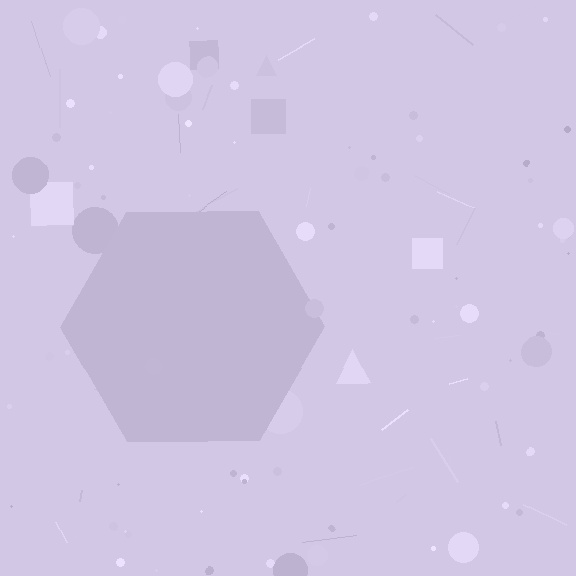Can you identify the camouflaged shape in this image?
The camouflaged shape is a hexagon.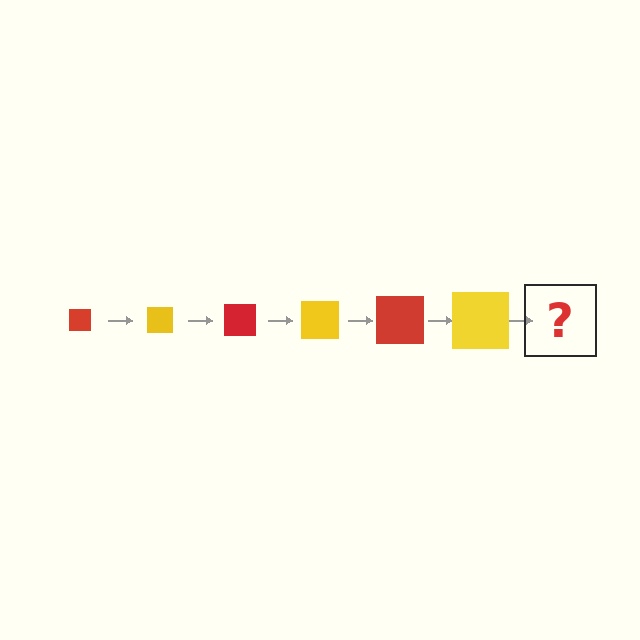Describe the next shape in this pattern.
It should be a red square, larger than the previous one.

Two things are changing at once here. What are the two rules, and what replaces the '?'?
The two rules are that the square grows larger each step and the color cycles through red and yellow. The '?' should be a red square, larger than the previous one.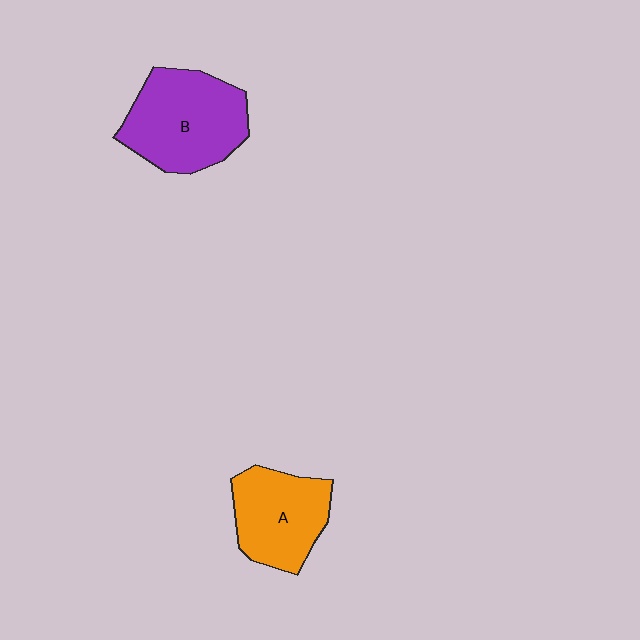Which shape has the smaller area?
Shape A (orange).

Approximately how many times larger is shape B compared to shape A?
Approximately 1.3 times.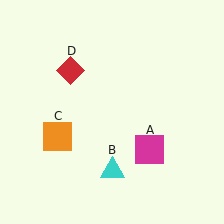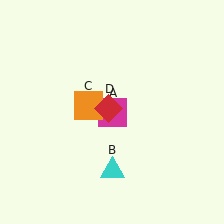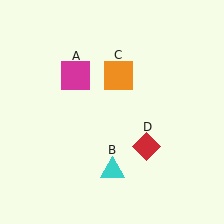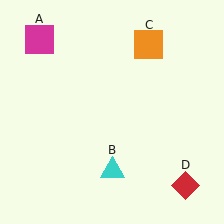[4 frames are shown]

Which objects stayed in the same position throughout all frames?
Cyan triangle (object B) remained stationary.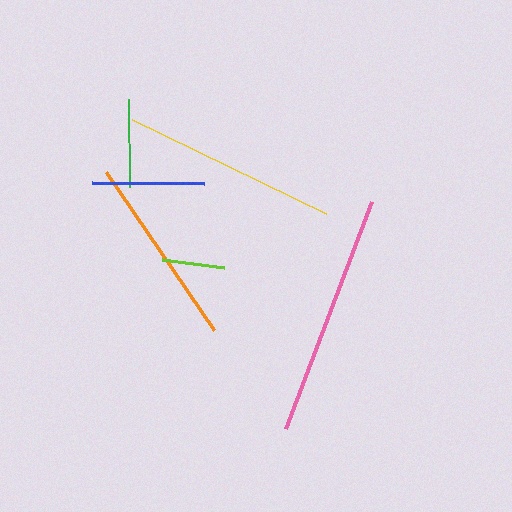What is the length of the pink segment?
The pink segment is approximately 242 pixels long.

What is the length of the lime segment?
The lime segment is approximately 62 pixels long.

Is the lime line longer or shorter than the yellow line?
The yellow line is longer than the lime line.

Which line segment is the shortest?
The lime line is the shortest at approximately 62 pixels.